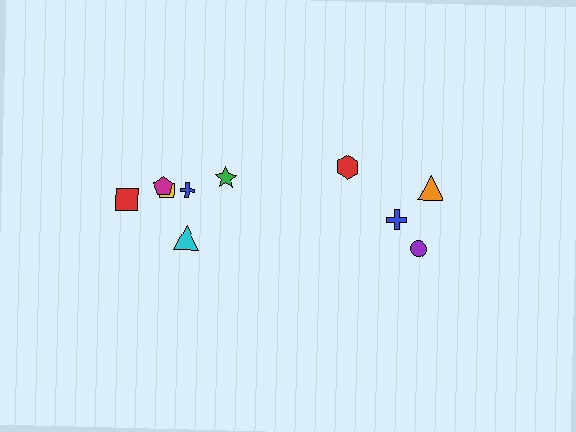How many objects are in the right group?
There are 4 objects.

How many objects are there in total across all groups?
There are 10 objects.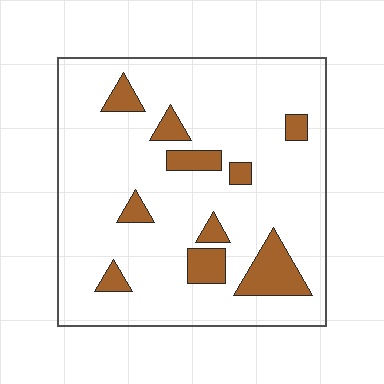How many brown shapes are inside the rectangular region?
10.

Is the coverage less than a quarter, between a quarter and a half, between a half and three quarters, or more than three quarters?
Less than a quarter.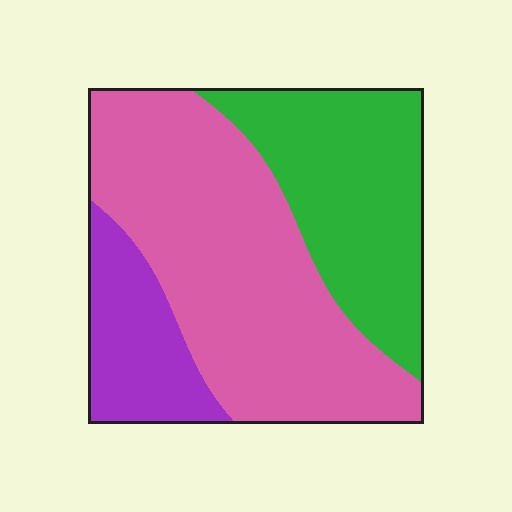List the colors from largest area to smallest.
From largest to smallest: pink, green, purple.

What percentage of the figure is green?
Green covers about 30% of the figure.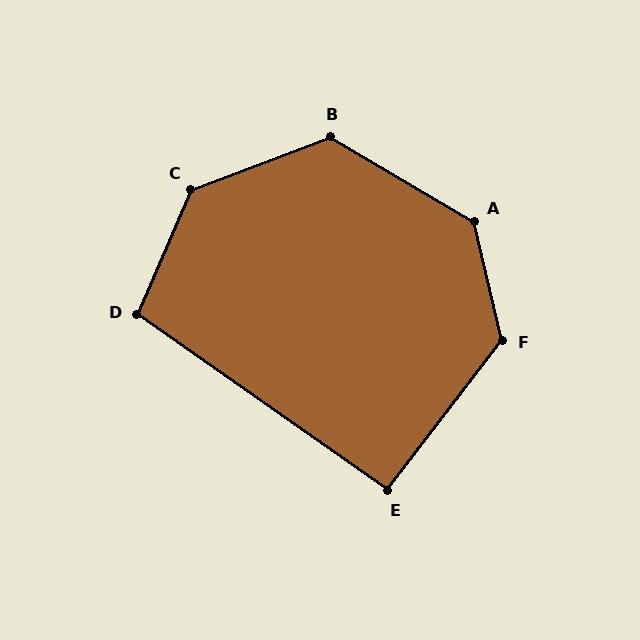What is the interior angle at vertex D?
Approximately 102 degrees (obtuse).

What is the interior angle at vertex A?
Approximately 133 degrees (obtuse).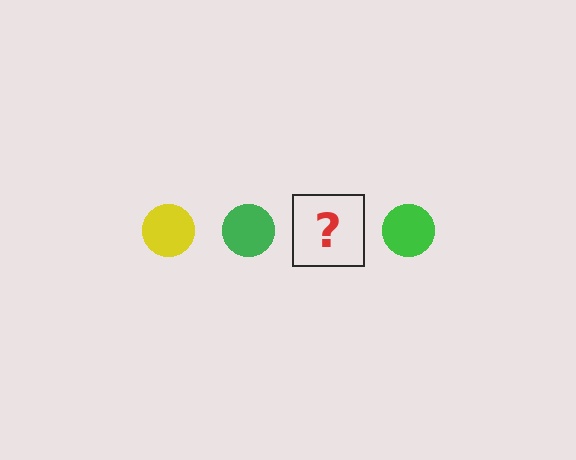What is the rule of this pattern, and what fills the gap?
The rule is that the pattern cycles through yellow, green circles. The gap should be filled with a yellow circle.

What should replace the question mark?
The question mark should be replaced with a yellow circle.